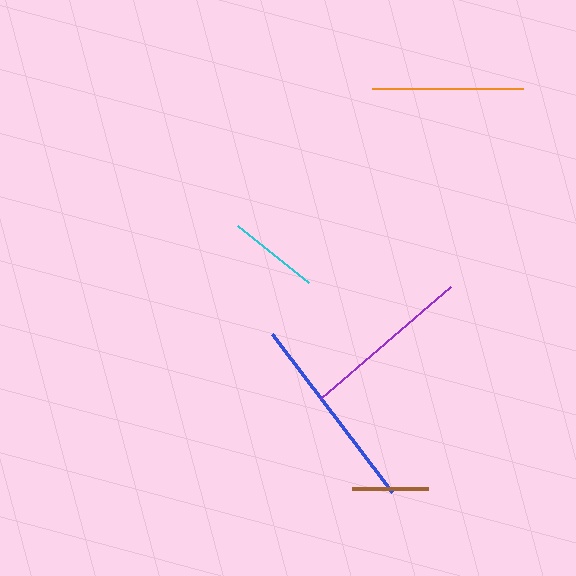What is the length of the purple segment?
The purple segment is approximately 172 pixels long.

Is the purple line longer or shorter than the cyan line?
The purple line is longer than the cyan line.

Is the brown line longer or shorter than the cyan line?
The cyan line is longer than the brown line.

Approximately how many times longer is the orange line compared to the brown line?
The orange line is approximately 2.0 times the length of the brown line.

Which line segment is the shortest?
The brown line is the shortest at approximately 76 pixels.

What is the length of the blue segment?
The blue segment is approximately 198 pixels long.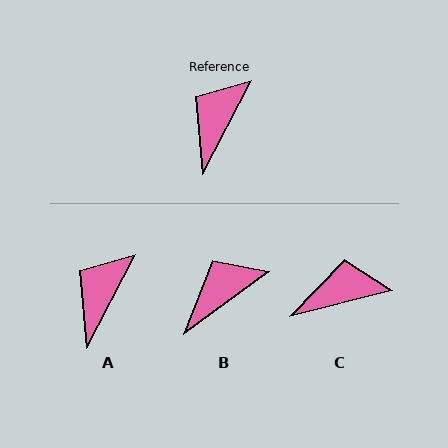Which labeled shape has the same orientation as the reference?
A.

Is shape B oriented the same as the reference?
No, it is off by about 27 degrees.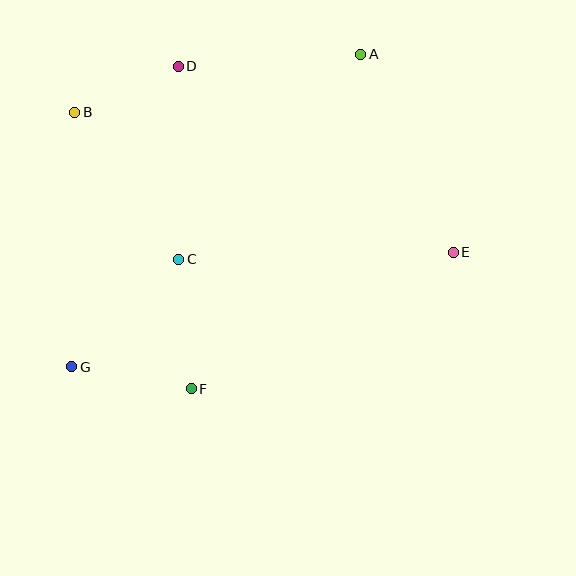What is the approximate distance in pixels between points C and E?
The distance between C and E is approximately 275 pixels.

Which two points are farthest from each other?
Points A and G are farthest from each other.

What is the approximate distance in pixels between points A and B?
The distance between A and B is approximately 291 pixels.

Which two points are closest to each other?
Points B and D are closest to each other.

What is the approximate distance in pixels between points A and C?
The distance between A and C is approximately 274 pixels.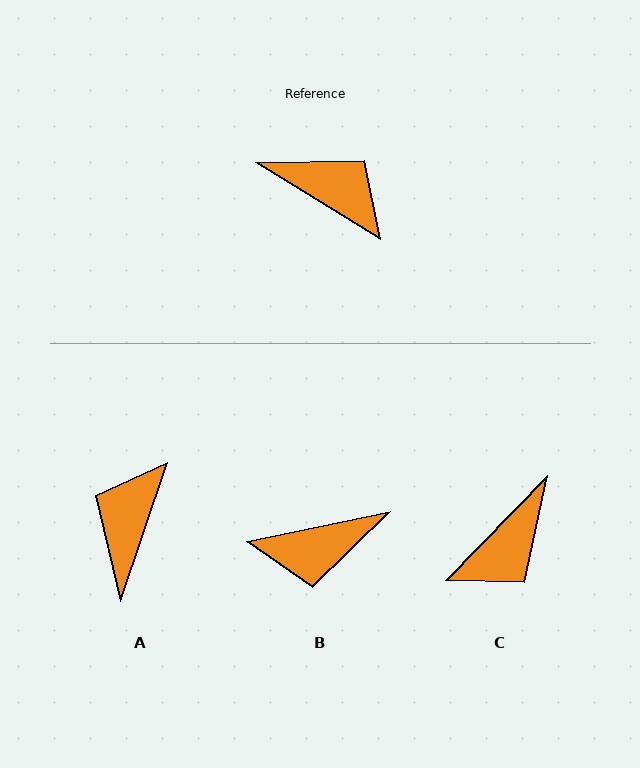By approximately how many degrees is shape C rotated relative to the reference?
Approximately 103 degrees clockwise.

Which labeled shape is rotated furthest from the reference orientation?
B, about 137 degrees away.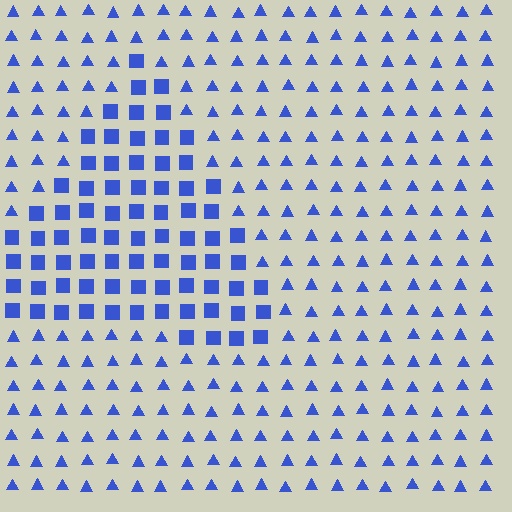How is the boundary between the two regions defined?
The boundary is defined by a change in element shape: squares inside vs. triangles outside. All elements share the same color and spacing.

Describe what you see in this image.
The image is filled with small blue elements arranged in a uniform grid. A triangle-shaped region contains squares, while the surrounding area contains triangles. The boundary is defined purely by the change in element shape.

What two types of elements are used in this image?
The image uses squares inside the triangle region and triangles outside it.